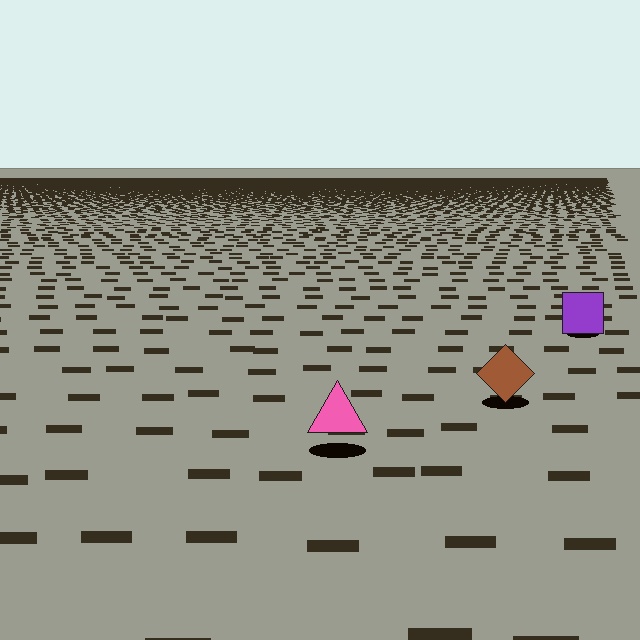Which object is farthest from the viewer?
The purple square is farthest from the viewer. It appears smaller and the ground texture around it is denser.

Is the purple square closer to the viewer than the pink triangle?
No. The pink triangle is closer — you can tell from the texture gradient: the ground texture is coarser near it.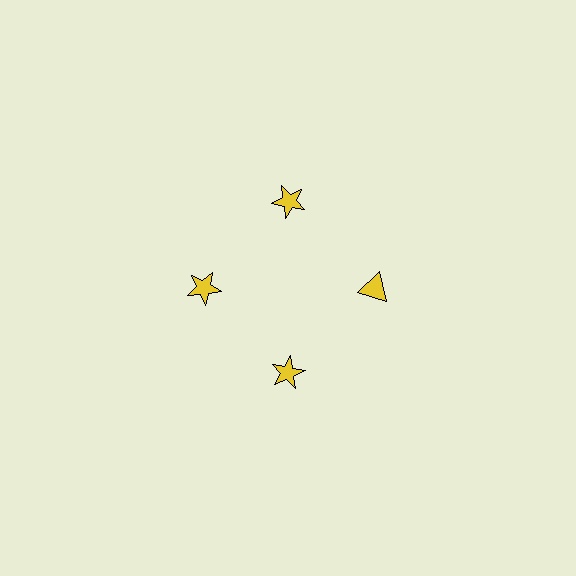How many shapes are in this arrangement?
There are 4 shapes arranged in a ring pattern.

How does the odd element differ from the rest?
It has a different shape: triangle instead of star.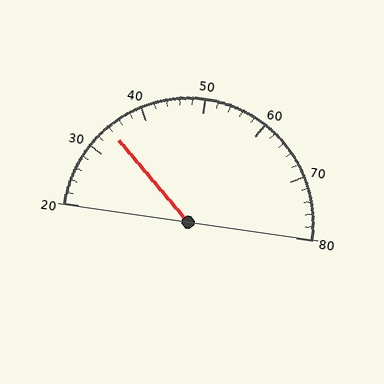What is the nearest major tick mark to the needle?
The nearest major tick mark is 30.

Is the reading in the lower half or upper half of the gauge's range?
The reading is in the lower half of the range (20 to 80).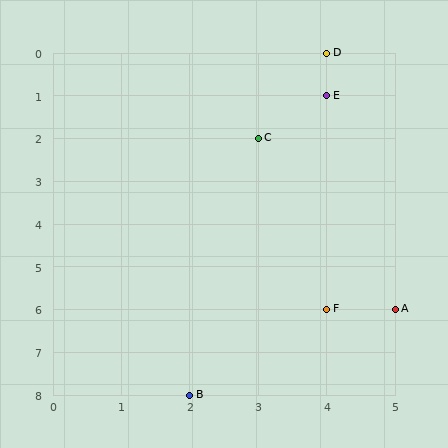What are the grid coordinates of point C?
Point C is at grid coordinates (3, 2).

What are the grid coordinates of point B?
Point B is at grid coordinates (2, 8).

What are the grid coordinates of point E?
Point E is at grid coordinates (4, 1).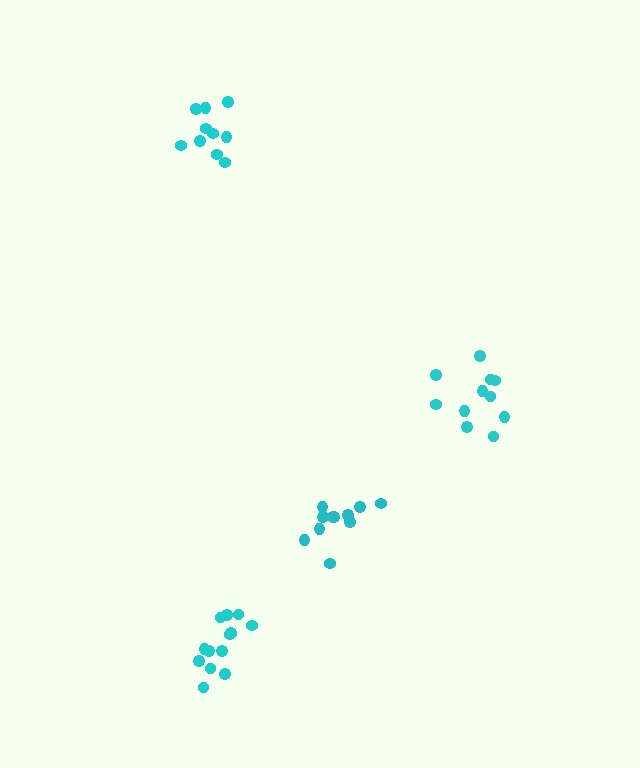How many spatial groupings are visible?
There are 4 spatial groupings.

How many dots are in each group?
Group 1: 10 dots, Group 2: 14 dots, Group 3: 12 dots, Group 4: 11 dots (47 total).